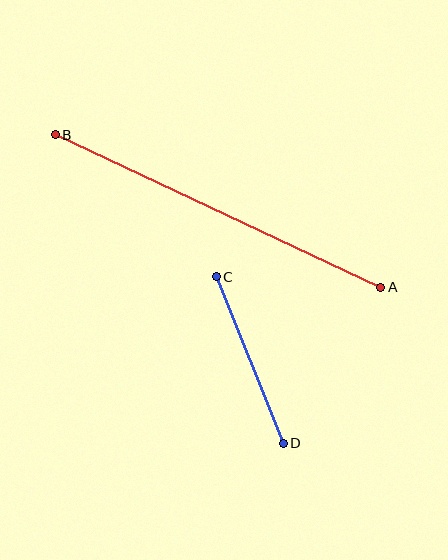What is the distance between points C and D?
The distance is approximately 180 pixels.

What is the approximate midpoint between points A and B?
The midpoint is at approximately (218, 211) pixels.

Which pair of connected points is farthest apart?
Points A and B are farthest apart.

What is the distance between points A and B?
The distance is approximately 359 pixels.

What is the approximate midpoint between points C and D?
The midpoint is at approximately (250, 360) pixels.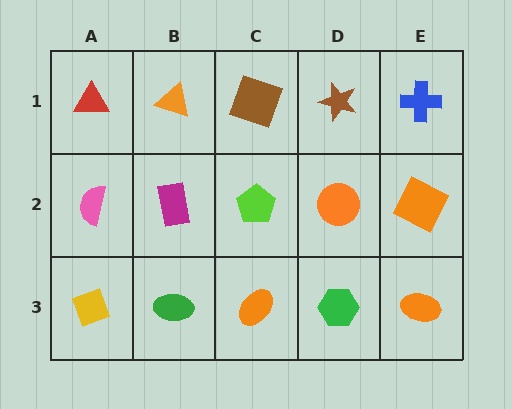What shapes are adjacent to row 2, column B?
An orange triangle (row 1, column B), a green ellipse (row 3, column B), a pink semicircle (row 2, column A), a lime pentagon (row 2, column C).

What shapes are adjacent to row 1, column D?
An orange circle (row 2, column D), a brown square (row 1, column C), a blue cross (row 1, column E).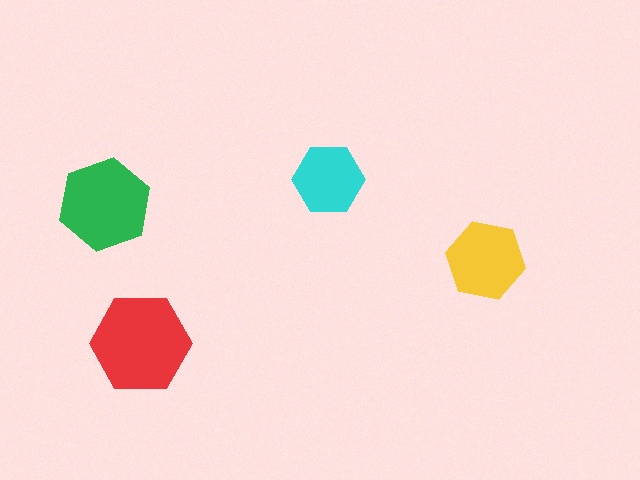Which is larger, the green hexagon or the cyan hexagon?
The green one.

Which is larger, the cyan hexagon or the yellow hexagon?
The yellow one.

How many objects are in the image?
There are 4 objects in the image.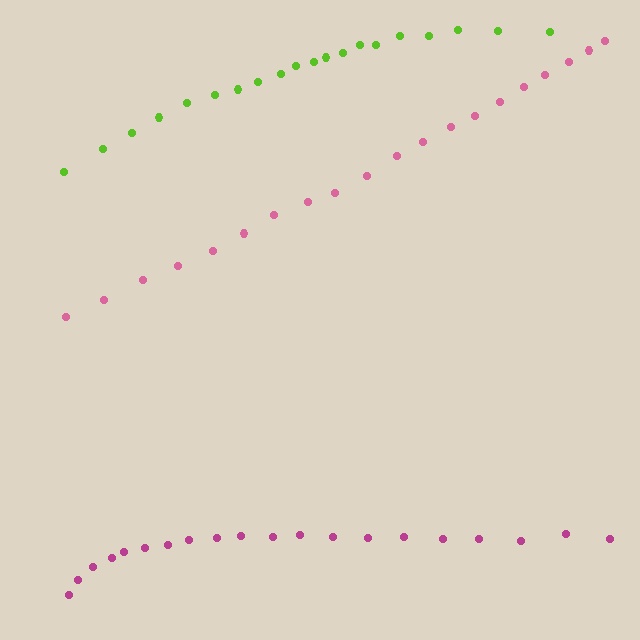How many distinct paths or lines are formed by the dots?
There are 3 distinct paths.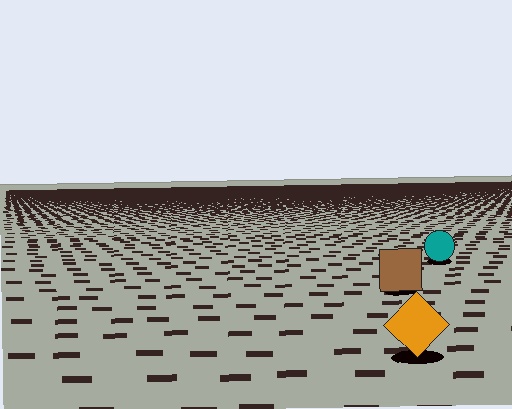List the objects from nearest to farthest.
From nearest to farthest: the orange diamond, the brown square, the teal circle.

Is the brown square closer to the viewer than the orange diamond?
No. The orange diamond is closer — you can tell from the texture gradient: the ground texture is coarser near it.